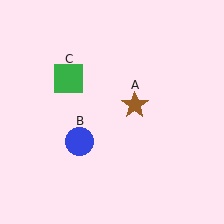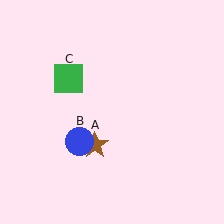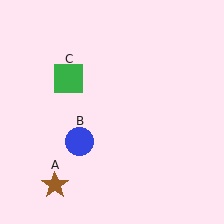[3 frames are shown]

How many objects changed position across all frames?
1 object changed position: brown star (object A).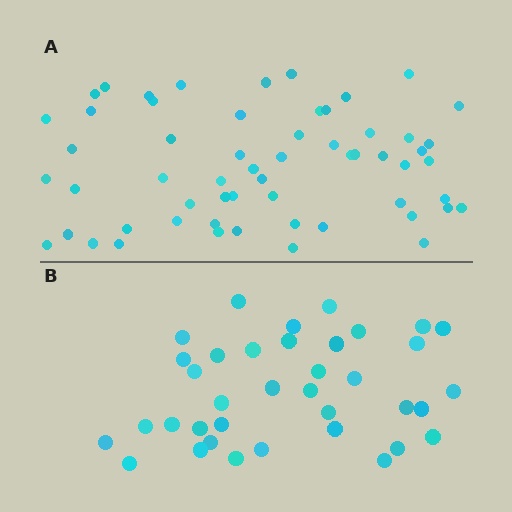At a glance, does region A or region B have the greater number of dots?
Region A (the top region) has more dots.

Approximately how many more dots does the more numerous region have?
Region A has approximately 20 more dots than region B.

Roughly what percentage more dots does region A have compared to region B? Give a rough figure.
About 55% more.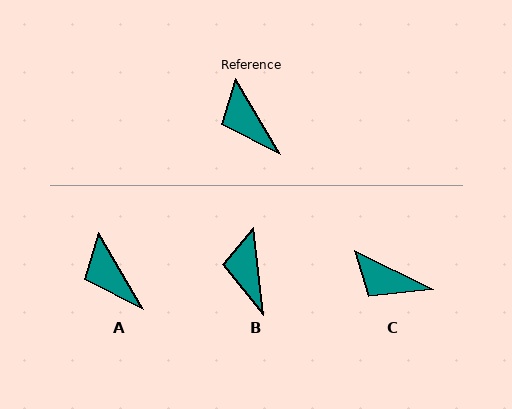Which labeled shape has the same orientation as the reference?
A.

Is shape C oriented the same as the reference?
No, it is off by about 33 degrees.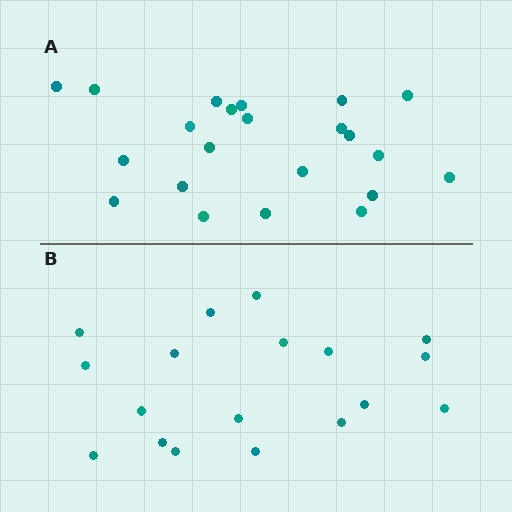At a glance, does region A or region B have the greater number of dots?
Region A (the top region) has more dots.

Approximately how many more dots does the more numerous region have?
Region A has about 4 more dots than region B.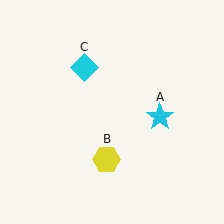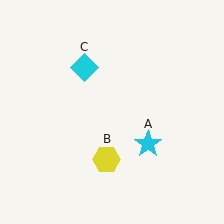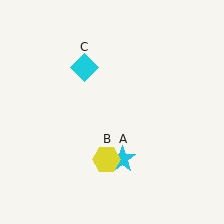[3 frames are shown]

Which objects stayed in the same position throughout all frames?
Yellow hexagon (object B) and cyan diamond (object C) remained stationary.